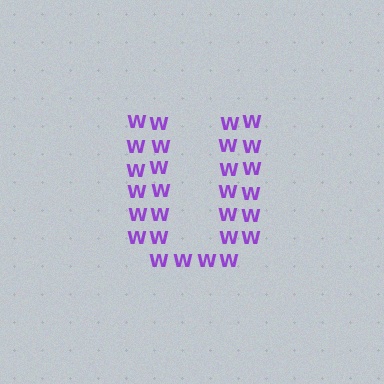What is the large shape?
The large shape is the letter U.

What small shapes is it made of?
It is made of small letter W's.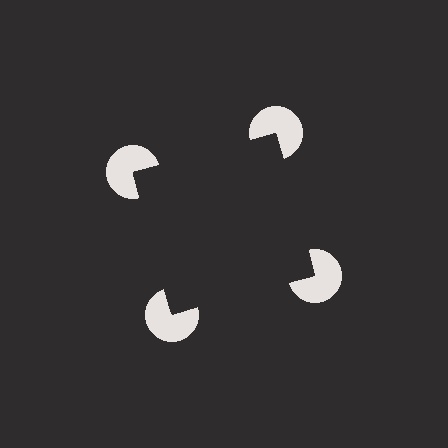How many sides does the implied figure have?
4 sides.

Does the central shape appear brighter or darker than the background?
It typically appears slightly darker than the background, even though no actual brightness change is drawn.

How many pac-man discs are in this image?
There are 4 — one at each vertex of the illusory square.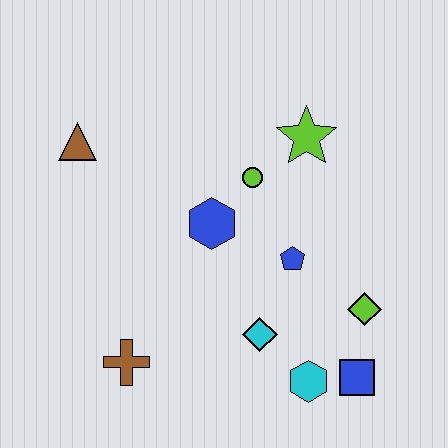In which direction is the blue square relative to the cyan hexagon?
The blue square is to the right of the cyan hexagon.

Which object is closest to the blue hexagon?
The lime circle is closest to the blue hexagon.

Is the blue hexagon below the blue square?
No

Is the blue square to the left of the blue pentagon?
No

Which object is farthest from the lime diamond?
The brown triangle is farthest from the lime diamond.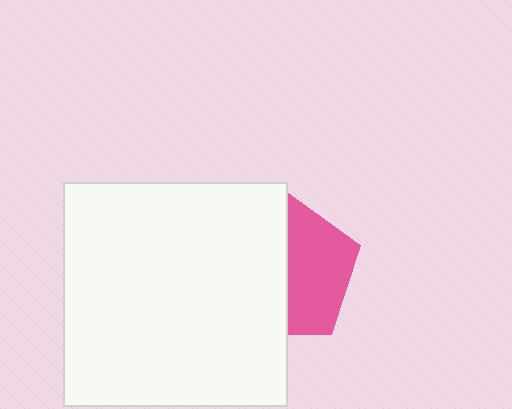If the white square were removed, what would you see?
You would see the complete pink pentagon.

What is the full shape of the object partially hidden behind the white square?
The partially hidden object is a pink pentagon.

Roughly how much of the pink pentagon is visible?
About half of it is visible (roughly 47%).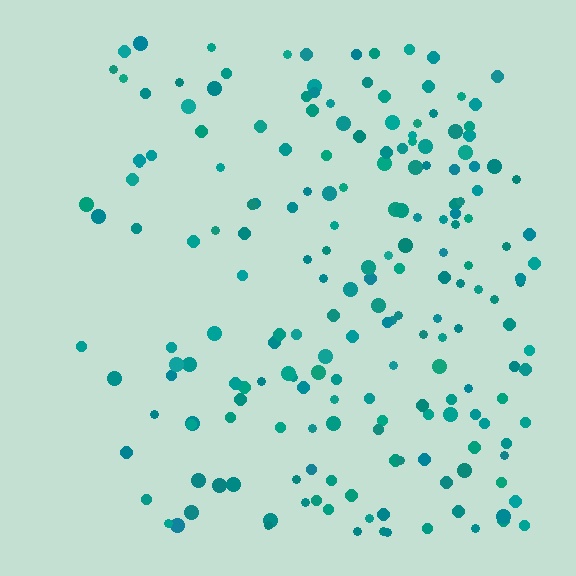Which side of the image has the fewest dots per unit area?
The left.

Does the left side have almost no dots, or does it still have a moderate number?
Still a moderate number, just noticeably fewer than the right.